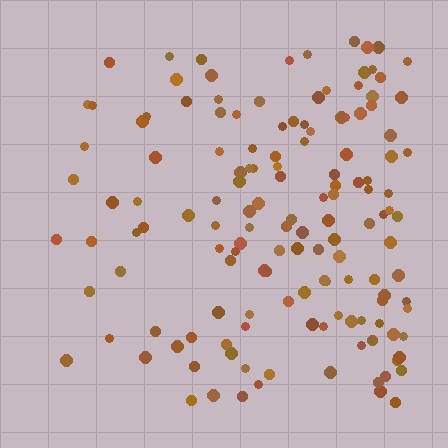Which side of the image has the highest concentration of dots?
The right.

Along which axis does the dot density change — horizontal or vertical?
Horizontal.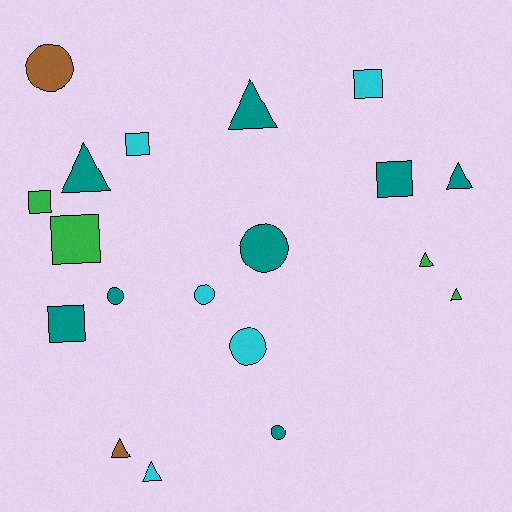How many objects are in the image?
There are 19 objects.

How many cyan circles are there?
There are 2 cyan circles.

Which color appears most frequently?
Teal, with 8 objects.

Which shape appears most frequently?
Triangle, with 7 objects.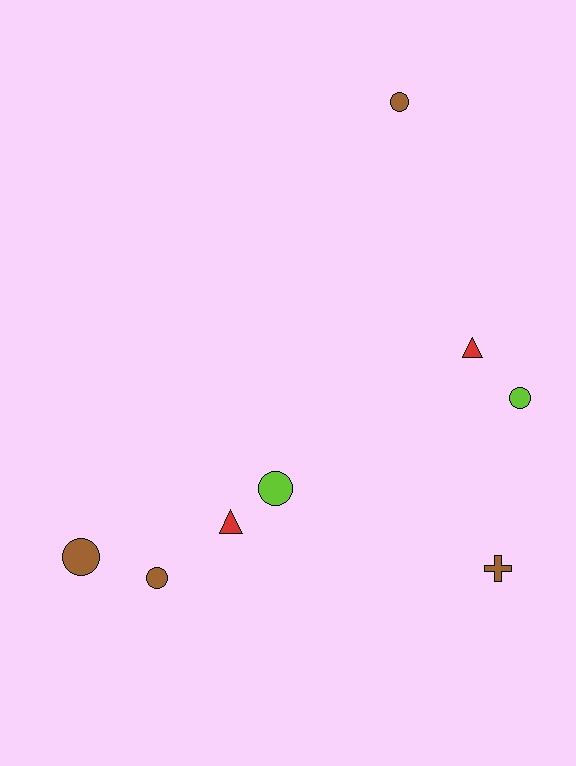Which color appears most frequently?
Brown, with 4 objects.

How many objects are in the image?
There are 8 objects.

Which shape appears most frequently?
Circle, with 5 objects.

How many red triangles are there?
There are 2 red triangles.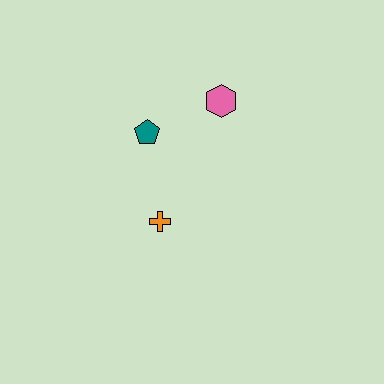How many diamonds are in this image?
There are no diamonds.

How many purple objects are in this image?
There are no purple objects.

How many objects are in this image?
There are 3 objects.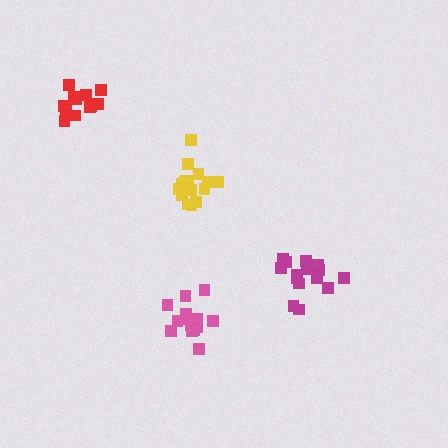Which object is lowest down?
The pink cluster is bottommost.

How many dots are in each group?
Group 1: 16 dots, Group 2: 16 dots, Group 3: 13 dots, Group 4: 15 dots (60 total).